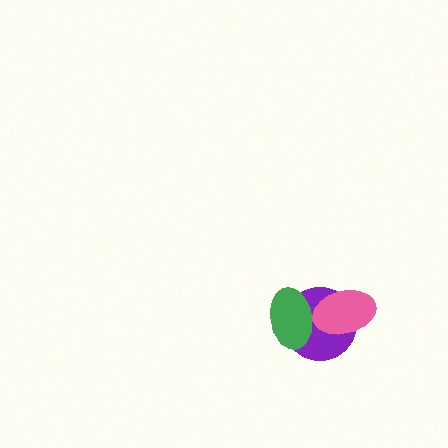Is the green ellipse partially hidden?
No, no other shape covers it.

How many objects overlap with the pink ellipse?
2 objects overlap with the pink ellipse.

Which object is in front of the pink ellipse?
The green ellipse is in front of the pink ellipse.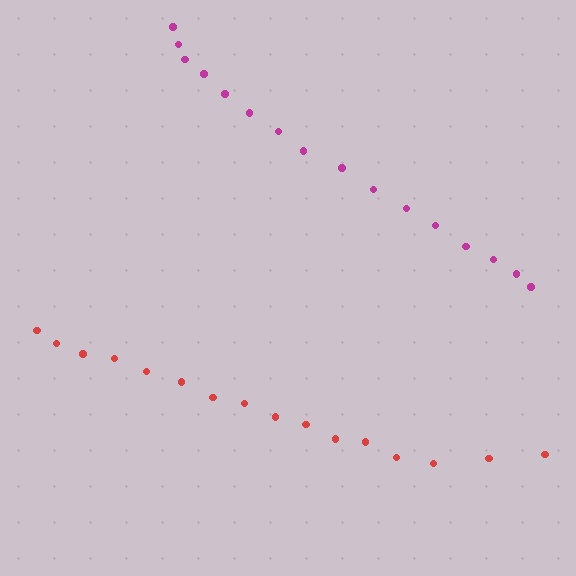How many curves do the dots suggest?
There are 2 distinct paths.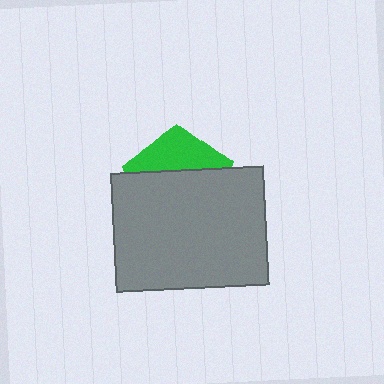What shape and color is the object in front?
The object in front is a gray rectangle.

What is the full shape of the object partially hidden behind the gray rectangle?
The partially hidden object is a green pentagon.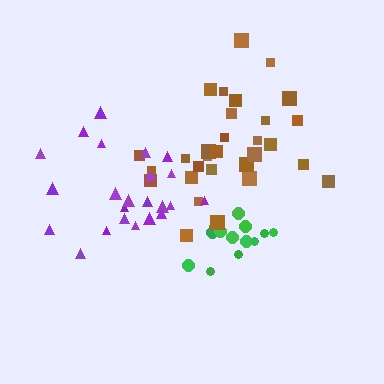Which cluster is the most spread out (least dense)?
Brown.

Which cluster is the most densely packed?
Green.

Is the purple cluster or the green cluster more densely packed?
Green.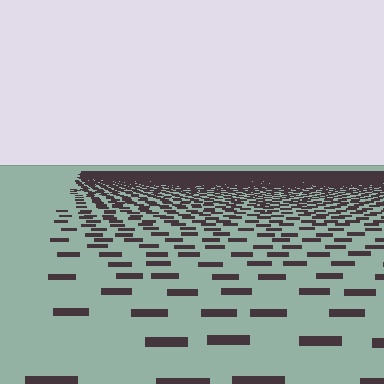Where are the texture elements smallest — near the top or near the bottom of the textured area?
Near the top.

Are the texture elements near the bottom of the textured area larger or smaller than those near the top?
Larger. Near the bottom, elements are closer to the viewer and appear at a bigger on-screen size.